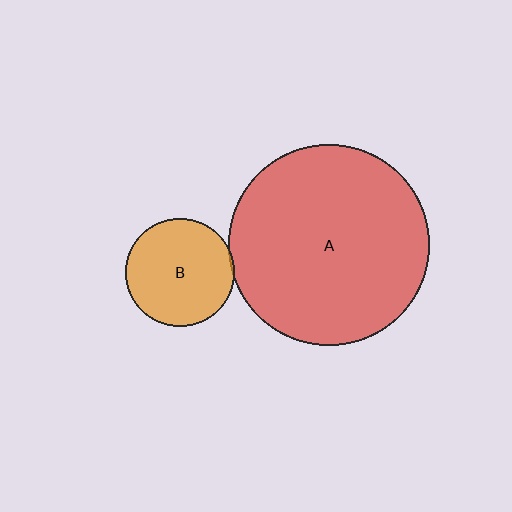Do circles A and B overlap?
Yes.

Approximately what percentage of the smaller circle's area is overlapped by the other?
Approximately 5%.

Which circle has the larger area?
Circle A (red).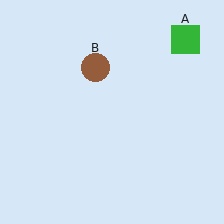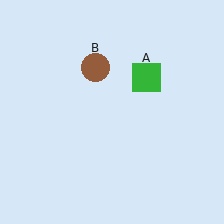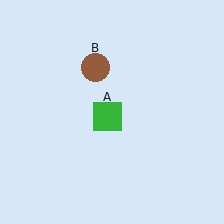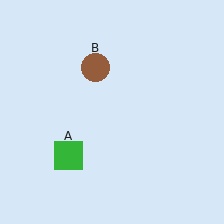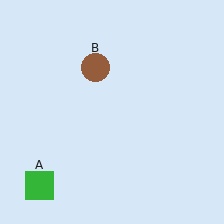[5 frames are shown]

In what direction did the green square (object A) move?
The green square (object A) moved down and to the left.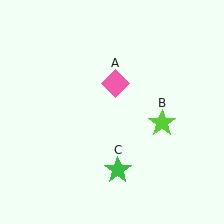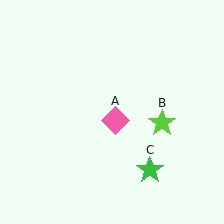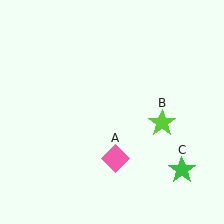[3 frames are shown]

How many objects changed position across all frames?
2 objects changed position: pink diamond (object A), green star (object C).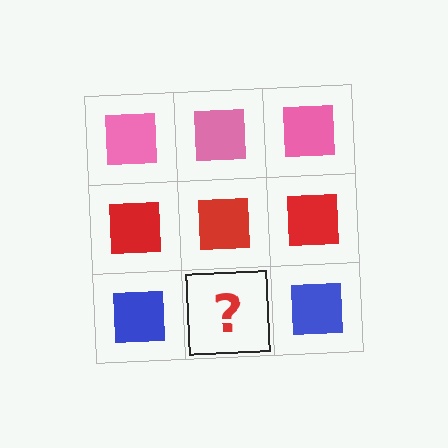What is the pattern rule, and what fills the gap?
The rule is that each row has a consistent color. The gap should be filled with a blue square.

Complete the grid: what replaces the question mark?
The question mark should be replaced with a blue square.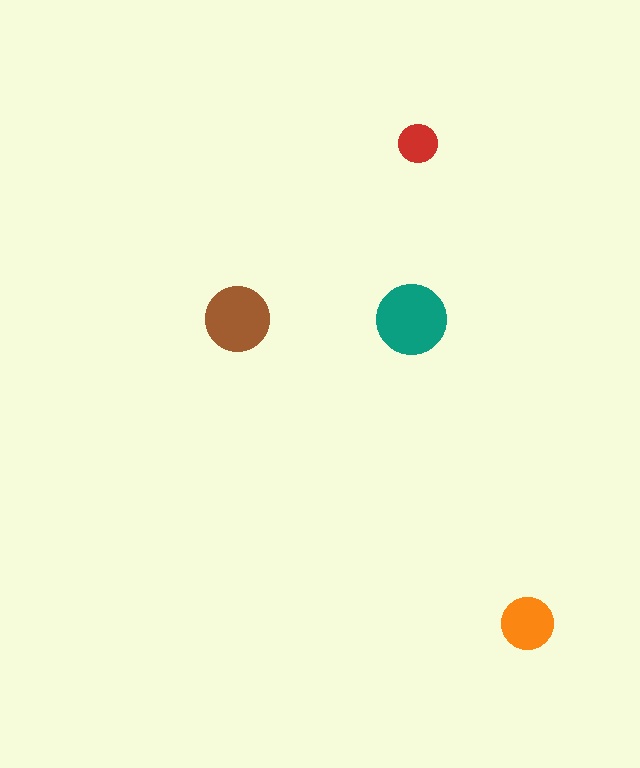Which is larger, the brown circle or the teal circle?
The teal one.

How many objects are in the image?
There are 4 objects in the image.